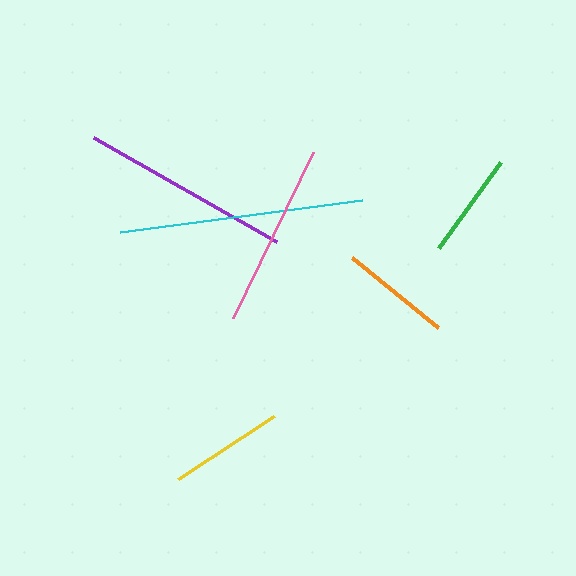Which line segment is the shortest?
The green line is the shortest at approximately 106 pixels.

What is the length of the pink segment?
The pink segment is approximately 184 pixels long.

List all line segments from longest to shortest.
From longest to shortest: cyan, purple, pink, yellow, orange, green.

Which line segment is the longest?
The cyan line is the longest at approximately 245 pixels.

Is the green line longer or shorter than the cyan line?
The cyan line is longer than the green line.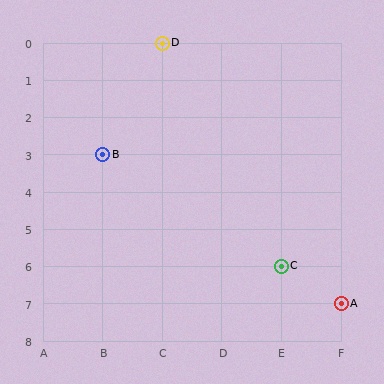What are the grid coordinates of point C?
Point C is at grid coordinates (E, 6).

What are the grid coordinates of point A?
Point A is at grid coordinates (F, 7).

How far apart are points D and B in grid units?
Points D and B are 1 column and 3 rows apart (about 3.2 grid units diagonally).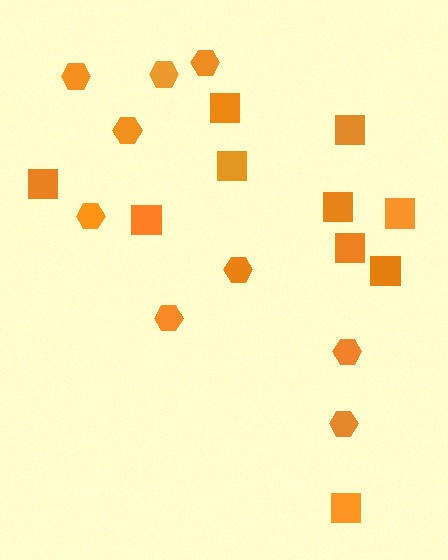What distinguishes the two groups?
There are 2 groups: one group of hexagons (9) and one group of squares (10).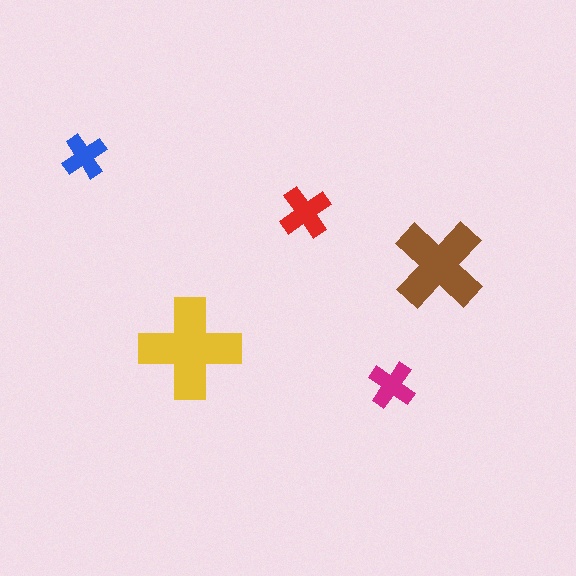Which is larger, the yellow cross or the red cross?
The yellow one.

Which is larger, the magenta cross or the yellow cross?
The yellow one.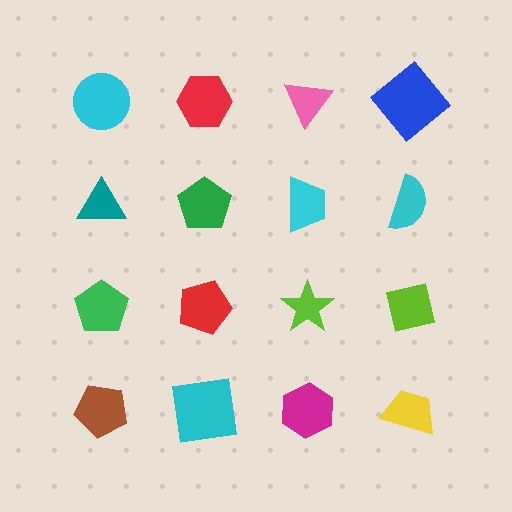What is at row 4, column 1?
A brown pentagon.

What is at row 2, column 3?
A cyan trapezoid.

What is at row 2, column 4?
A cyan semicircle.